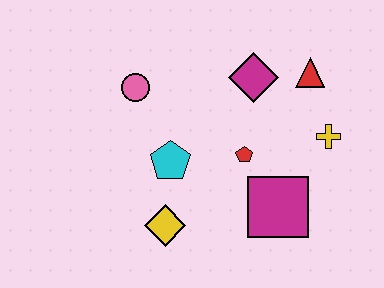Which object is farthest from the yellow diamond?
The red triangle is farthest from the yellow diamond.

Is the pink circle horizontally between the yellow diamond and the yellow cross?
No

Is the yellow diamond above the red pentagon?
No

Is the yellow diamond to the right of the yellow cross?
No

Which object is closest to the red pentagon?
The magenta square is closest to the red pentagon.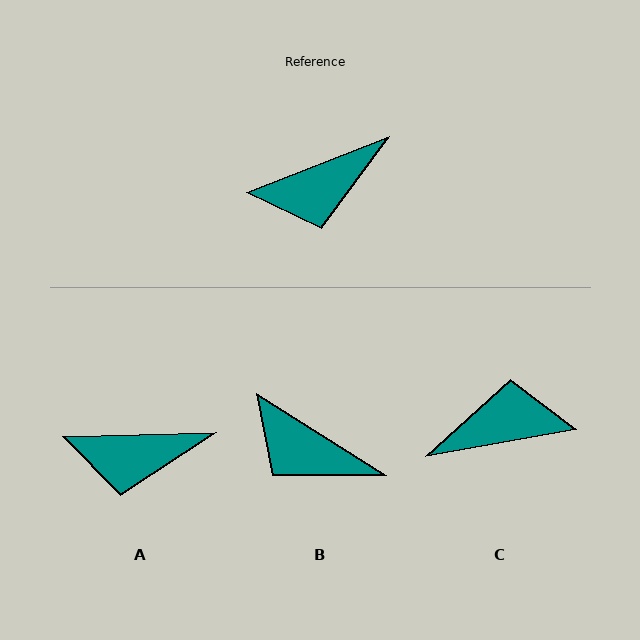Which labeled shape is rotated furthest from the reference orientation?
C, about 169 degrees away.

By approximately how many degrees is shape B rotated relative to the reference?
Approximately 53 degrees clockwise.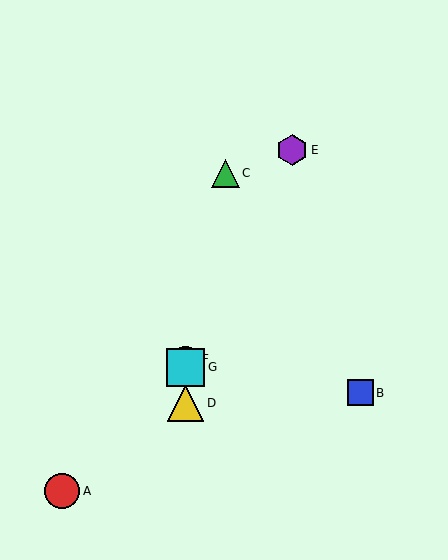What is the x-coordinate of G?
Object G is at x≈186.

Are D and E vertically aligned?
No, D is at x≈186 and E is at x≈292.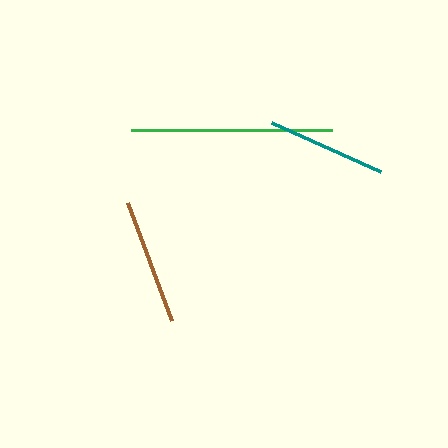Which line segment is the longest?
The green line is the longest at approximately 201 pixels.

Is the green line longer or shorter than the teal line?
The green line is longer than the teal line.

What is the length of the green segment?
The green segment is approximately 201 pixels long.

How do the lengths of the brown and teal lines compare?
The brown and teal lines are approximately the same length.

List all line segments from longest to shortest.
From longest to shortest: green, brown, teal.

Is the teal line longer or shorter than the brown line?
The brown line is longer than the teal line.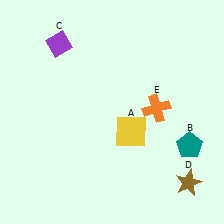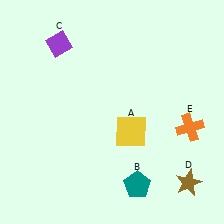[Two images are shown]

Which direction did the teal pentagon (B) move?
The teal pentagon (B) moved left.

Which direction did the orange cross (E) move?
The orange cross (E) moved right.